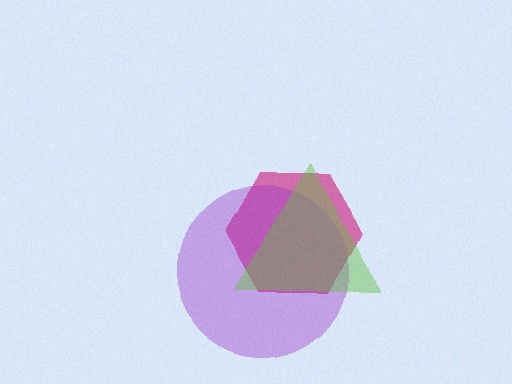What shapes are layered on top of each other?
The layered shapes are: a magenta hexagon, a purple circle, a lime triangle.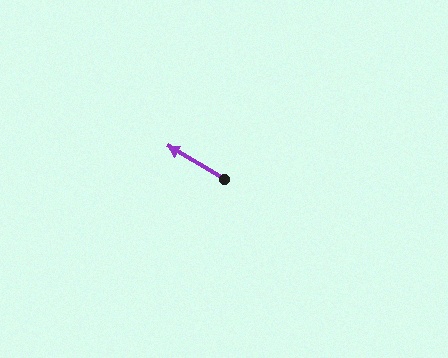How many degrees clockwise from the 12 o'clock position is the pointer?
Approximately 300 degrees.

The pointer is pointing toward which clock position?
Roughly 10 o'clock.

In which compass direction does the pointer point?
Northwest.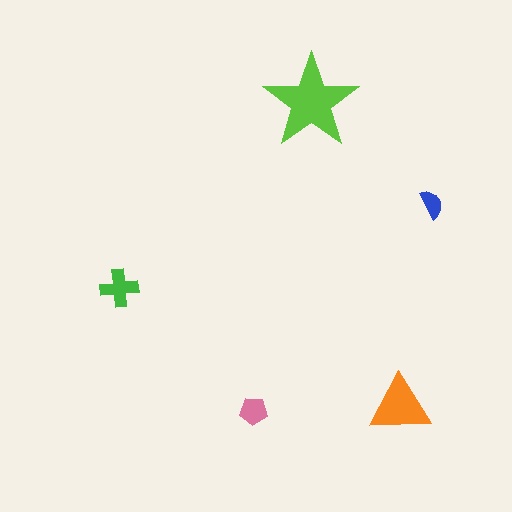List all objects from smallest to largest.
The blue semicircle, the pink pentagon, the green cross, the orange triangle, the lime star.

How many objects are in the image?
There are 5 objects in the image.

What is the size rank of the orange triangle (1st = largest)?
2nd.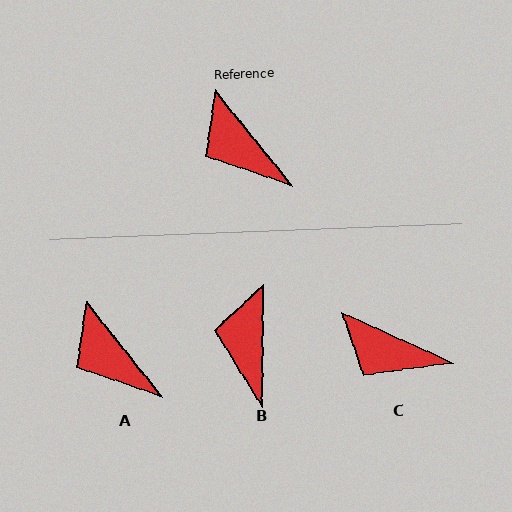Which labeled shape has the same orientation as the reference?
A.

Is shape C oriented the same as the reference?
No, it is off by about 27 degrees.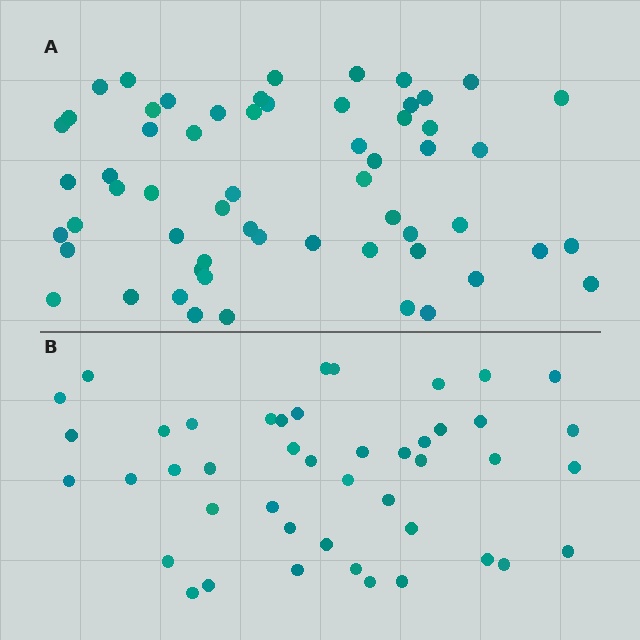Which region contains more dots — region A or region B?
Region A (the top region) has more dots.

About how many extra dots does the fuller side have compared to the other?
Region A has approximately 15 more dots than region B.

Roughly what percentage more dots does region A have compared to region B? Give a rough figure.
About 30% more.